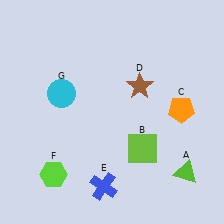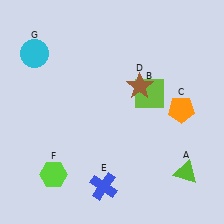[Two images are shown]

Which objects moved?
The objects that moved are: the lime square (B), the cyan circle (G).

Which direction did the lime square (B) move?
The lime square (B) moved up.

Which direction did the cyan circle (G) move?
The cyan circle (G) moved up.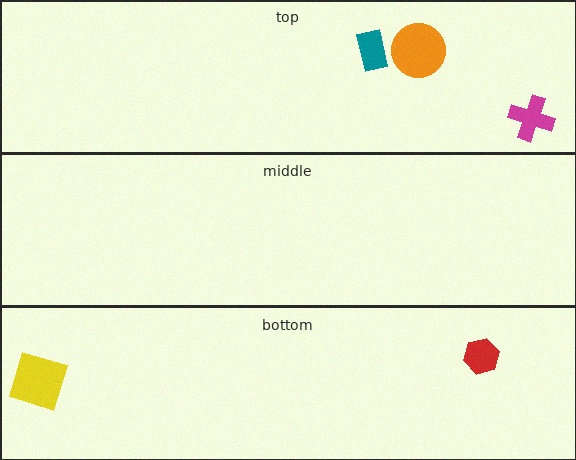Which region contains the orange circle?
The top region.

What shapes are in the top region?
The teal rectangle, the orange circle, the magenta cross.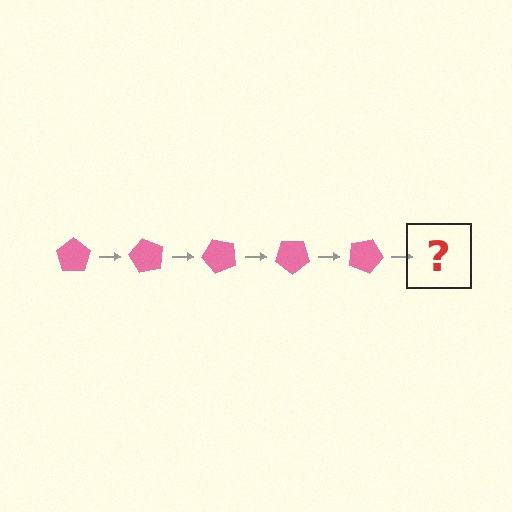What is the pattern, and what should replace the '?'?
The pattern is that the pentagon rotates 60 degrees each step. The '?' should be a pink pentagon rotated 300 degrees.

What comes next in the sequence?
The next element should be a pink pentagon rotated 300 degrees.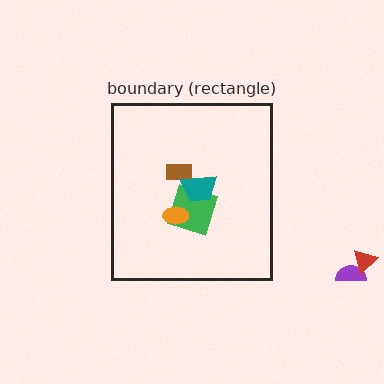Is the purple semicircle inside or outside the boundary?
Outside.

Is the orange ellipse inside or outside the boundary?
Inside.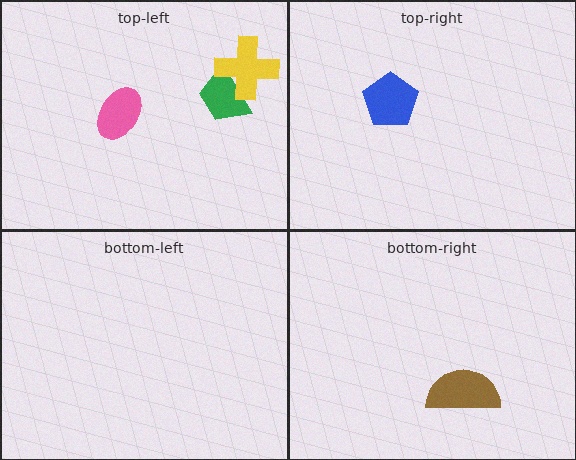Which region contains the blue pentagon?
The top-right region.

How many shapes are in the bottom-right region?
1.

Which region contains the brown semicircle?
The bottom-right region.